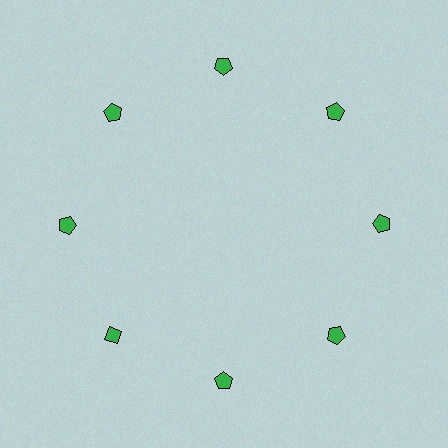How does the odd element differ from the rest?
It has a different shape: diamond instead of pentagon.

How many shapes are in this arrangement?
There are 8 shapes arranged in a ring pattern.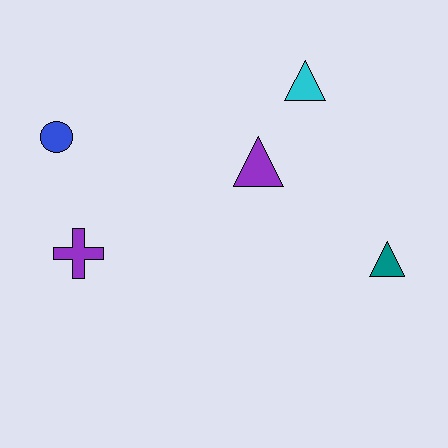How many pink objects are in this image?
There are no pink objects.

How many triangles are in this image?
There are 3 triangles.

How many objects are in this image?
There are 5 objects.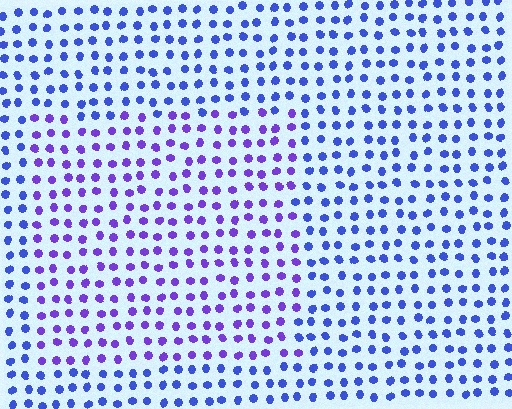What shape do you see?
I see a rectangle.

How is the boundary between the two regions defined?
The boundary is defined purely by a slight shift in hue (about 33 degrees). Spacing, size, and orientation are identical on both sides.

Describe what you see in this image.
The image is filled with small blue elements in a uniform arrangement. A rectangle-shaped region is visible where the elements are tinted to a slightly different hue, forming a subtle color boundary.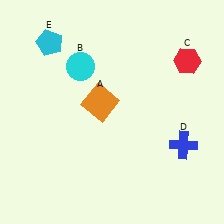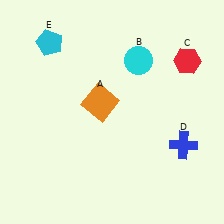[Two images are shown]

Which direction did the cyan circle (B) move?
The cyan circle (B) moved right.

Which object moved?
The cyan circle (B) moved right.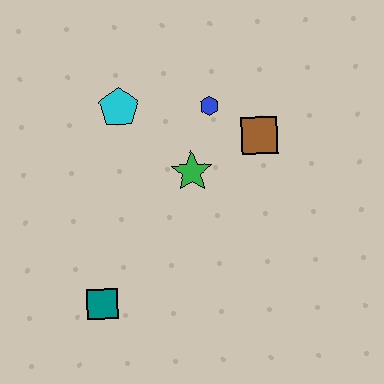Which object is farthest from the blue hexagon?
The teal square is farthest from the blue hexagon.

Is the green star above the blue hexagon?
No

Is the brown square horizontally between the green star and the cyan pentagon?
No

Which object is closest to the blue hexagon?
The brown square is closest to the blue hexagon.